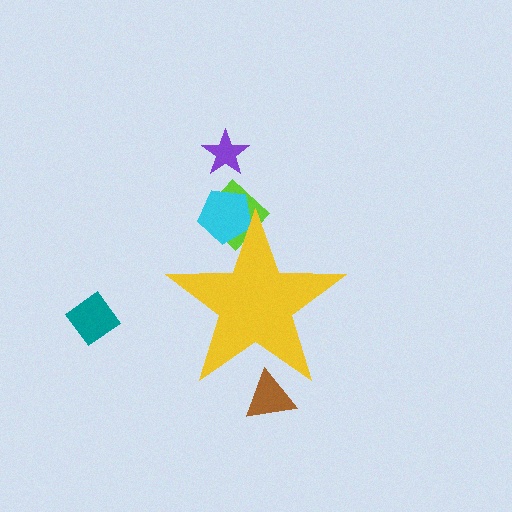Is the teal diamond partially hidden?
No, the teal diamond is fully visible.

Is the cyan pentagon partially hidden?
Yes, the cyan pentagon is partially hidden behind the yellow star.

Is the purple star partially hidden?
No, the purple star is fully visible.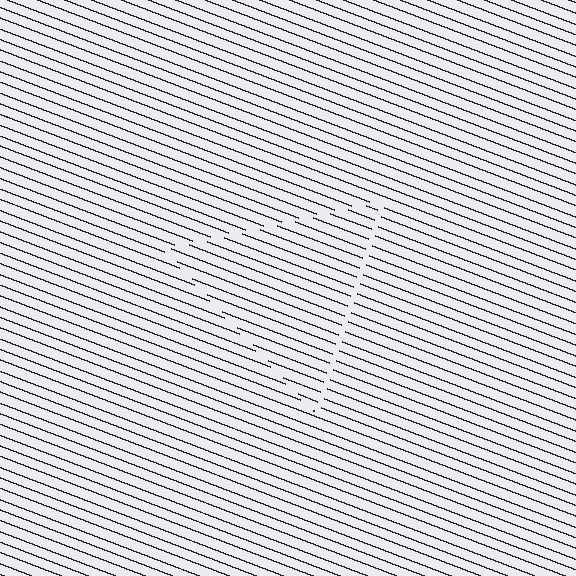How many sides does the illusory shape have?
3 sides — the line-ends trace a triangle.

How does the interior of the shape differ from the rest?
The interior of the shape contains the same grating, shifted by half a period — the contour is defined by the phase discontinuity where line-ends from the inner and outer gratings abut.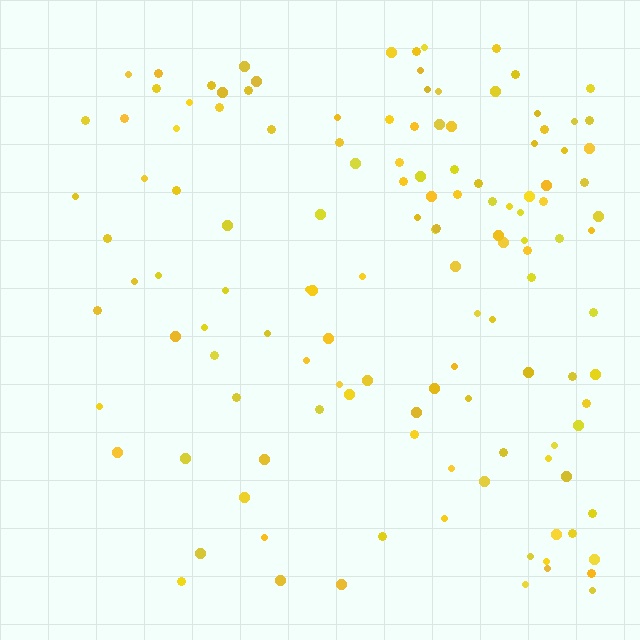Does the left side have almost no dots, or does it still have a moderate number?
Still a moderate number, just noticeably fewer than the right.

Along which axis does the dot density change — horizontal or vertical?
Horizontal.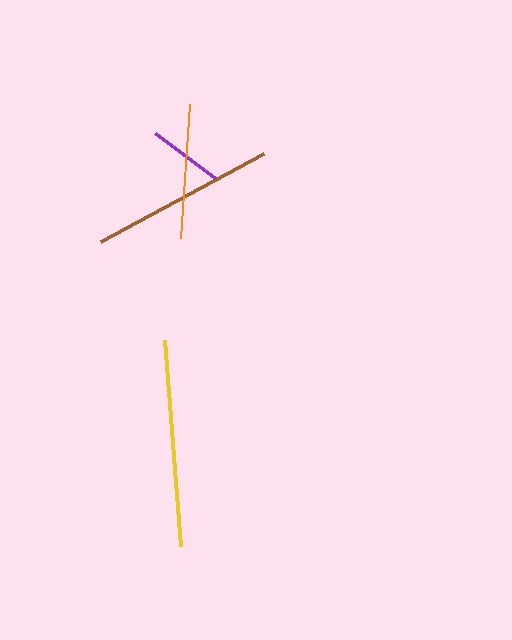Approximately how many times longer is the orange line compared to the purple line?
The orange line is approximately 1.8 times the length of the purple line.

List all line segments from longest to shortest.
From longest to shortest: yellow, brown, orange, purple.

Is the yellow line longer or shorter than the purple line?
The yellow line is longer than the purple line.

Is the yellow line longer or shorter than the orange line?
The yellow line is longer than the orange line.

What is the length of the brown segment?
The brown segment is approximately 185 pixels long.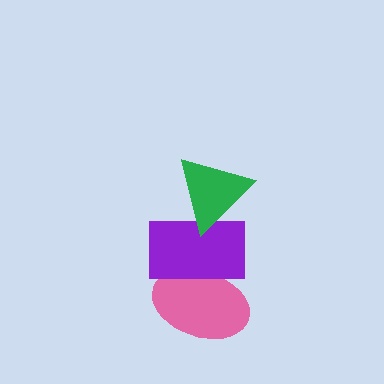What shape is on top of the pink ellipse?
The purple rectangle is on top of the pink ellipse.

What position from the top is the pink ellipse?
The pink ellipse is 3rd from the top.